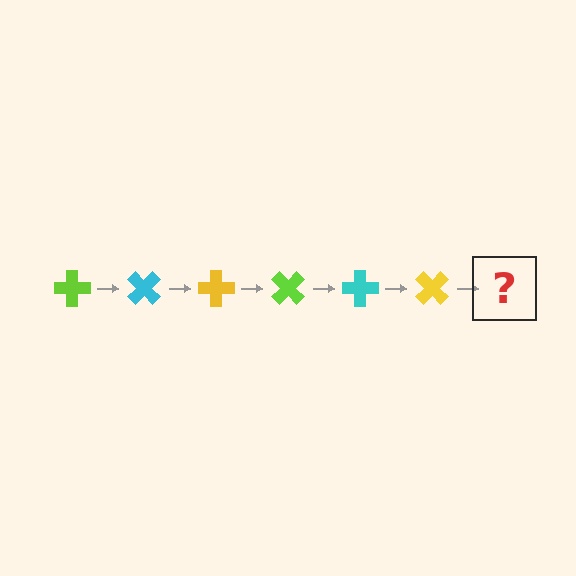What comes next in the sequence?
The next element should be a lime cross, rotated 270 degrees from the start.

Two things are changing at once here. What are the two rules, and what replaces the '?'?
The two rules are that it rotates 45 degrees each step and the color cycles through lime, cyan, and yellow. The '?' should be a lime cross, rotated 270 degrees from the start.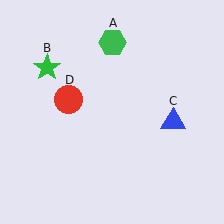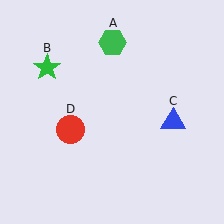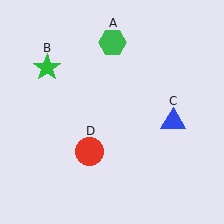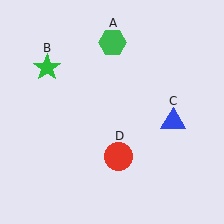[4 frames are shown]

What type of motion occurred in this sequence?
The red circle (object D) rotated counterclockwise around the center of the scene.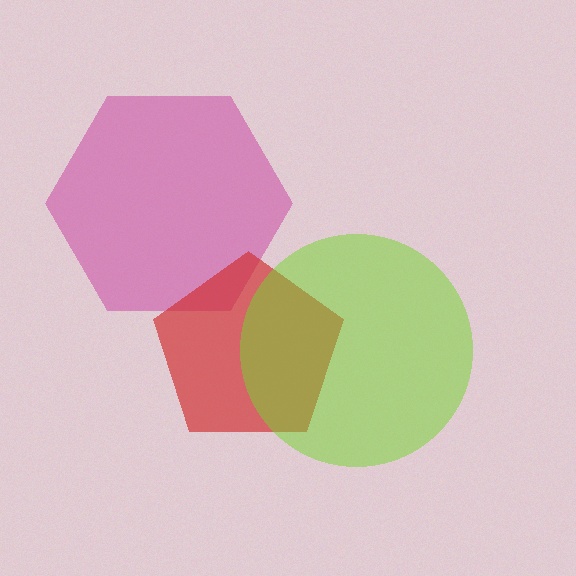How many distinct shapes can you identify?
There are 3 distinct shapes: a magenta hexagon, a red pentagon, a lime circle.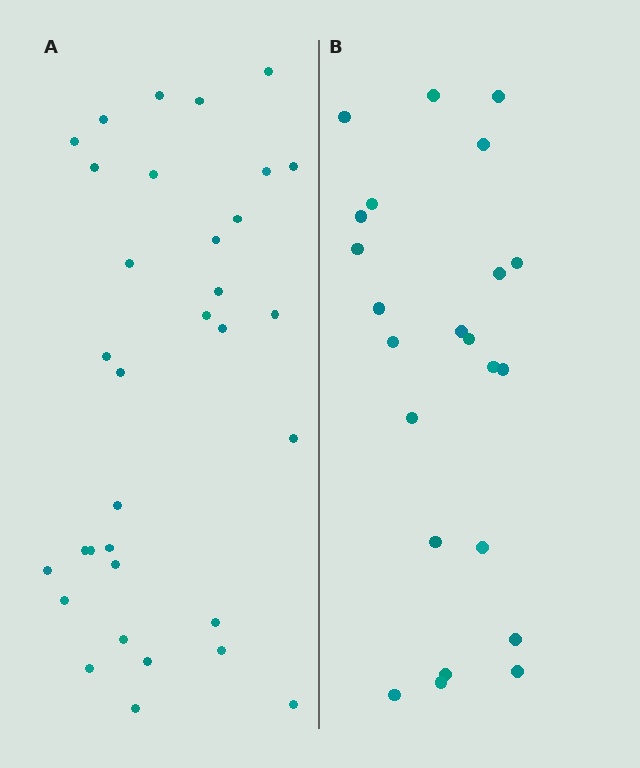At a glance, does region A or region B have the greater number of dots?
Region A (the left region) has more dots.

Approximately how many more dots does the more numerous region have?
Region A has roughly 10 or so more dots than region B.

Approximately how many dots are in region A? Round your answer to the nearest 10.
About 30 dots. (The exact count is 33, which rounds to 30.)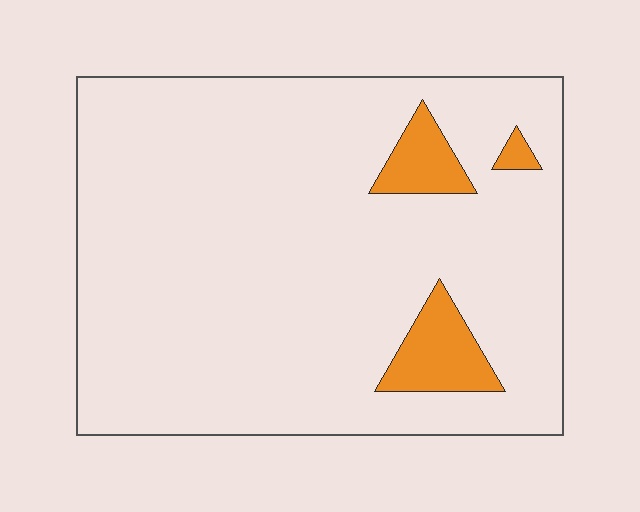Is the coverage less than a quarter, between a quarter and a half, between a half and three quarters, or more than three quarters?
Less than a quarter.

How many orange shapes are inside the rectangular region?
3.